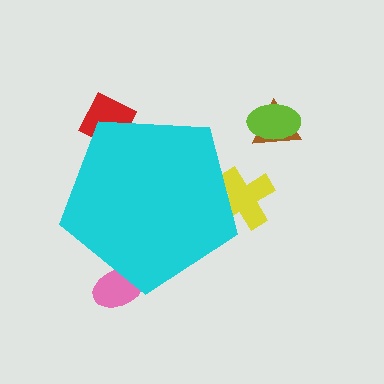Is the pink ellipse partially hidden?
Yes, the pink ellipse is partially hidden behind the cyan pentagon.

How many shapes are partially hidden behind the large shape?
3 shapes are partially hidden.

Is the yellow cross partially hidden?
Yes, the yellow cross is partially hidden behind the cyan pentagon.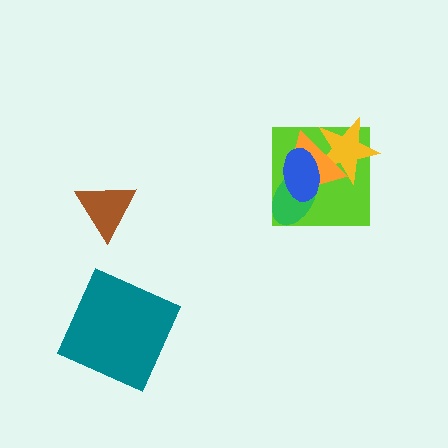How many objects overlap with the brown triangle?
0 objects overlap with the brown triangle.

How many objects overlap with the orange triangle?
4 objects overlap with the orange triangle.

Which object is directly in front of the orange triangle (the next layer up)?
The green ellipse is directly in front of the orange triangle.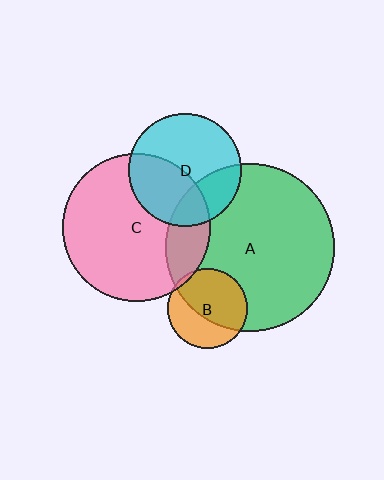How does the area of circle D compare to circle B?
Approximately 2.0 times.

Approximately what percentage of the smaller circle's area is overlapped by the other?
Approximately 20%.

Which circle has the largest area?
Circle A (green).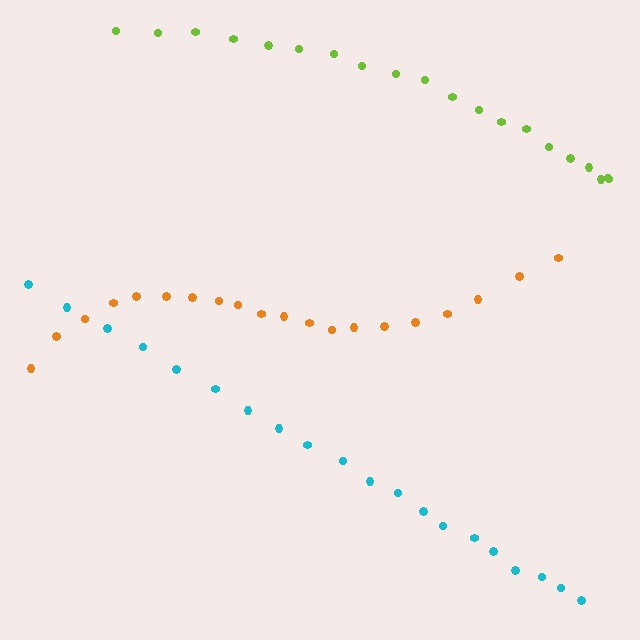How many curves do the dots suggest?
There are 3 distinct paths.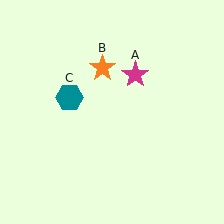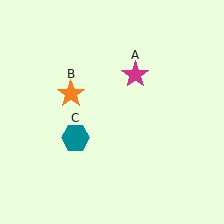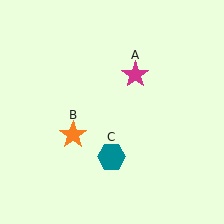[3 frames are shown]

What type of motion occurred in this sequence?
The orange star (object B), teal hexagon (object C) rotated counterclockwise around the center of the scene.